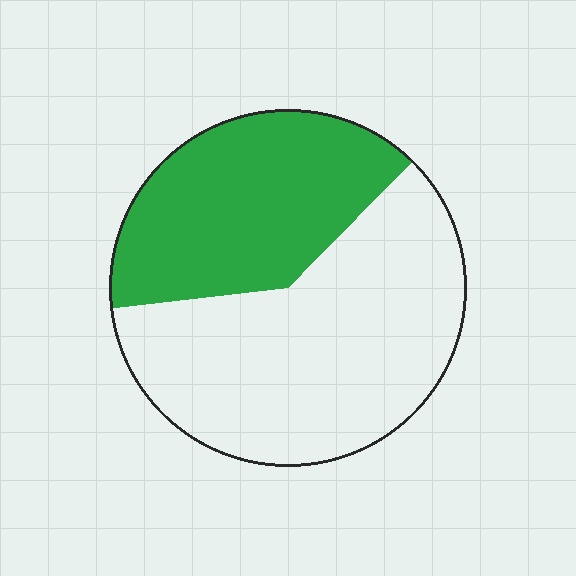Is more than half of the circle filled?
No.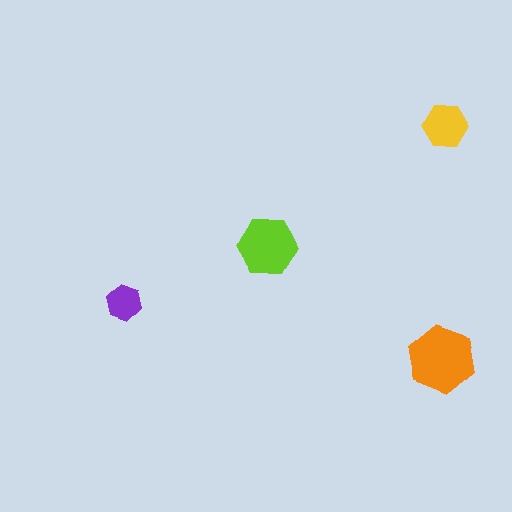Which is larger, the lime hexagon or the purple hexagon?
The lime one.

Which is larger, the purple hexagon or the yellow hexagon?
The yellow one.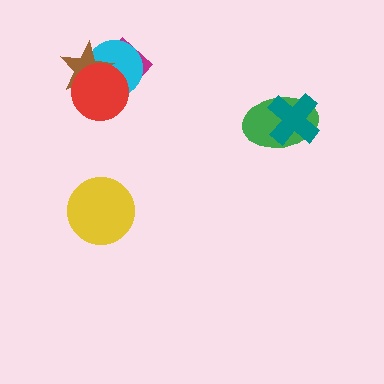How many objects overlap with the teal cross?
1 object overlaps with the teal cross.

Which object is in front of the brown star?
The red circle is in front of the brown star.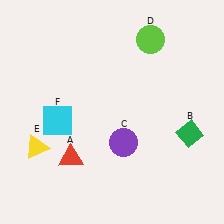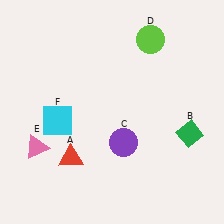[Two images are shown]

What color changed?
The triangle (E) changed from yellow in Image 1 to pink in Image 2.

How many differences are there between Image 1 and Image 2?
There is 1 difference between the two images.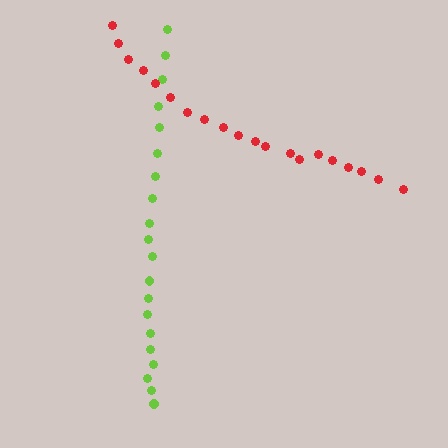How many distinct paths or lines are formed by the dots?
There are 2 distinct paths.